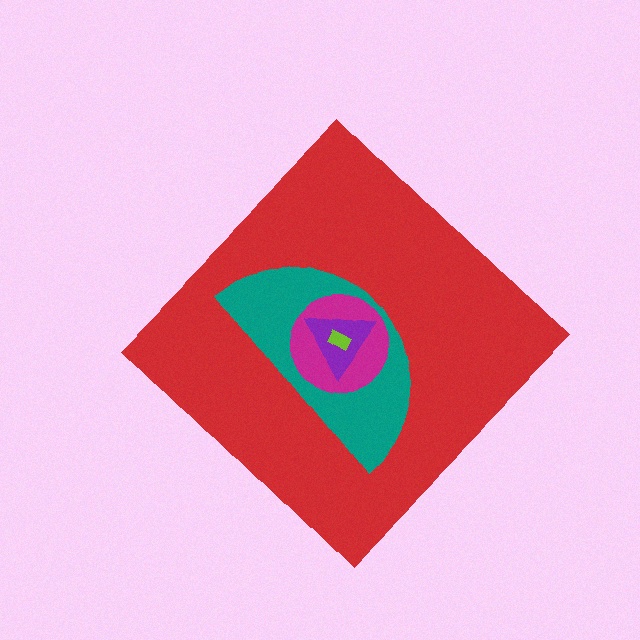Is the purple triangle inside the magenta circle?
Yes.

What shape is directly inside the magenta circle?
The purple triangle.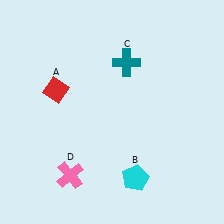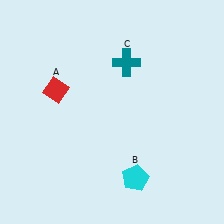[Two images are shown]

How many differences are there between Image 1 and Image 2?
There is 1 difference between the two images.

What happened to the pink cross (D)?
The pink cross (D) was removed in Image 2. It was in the bottom-left area of Image 1.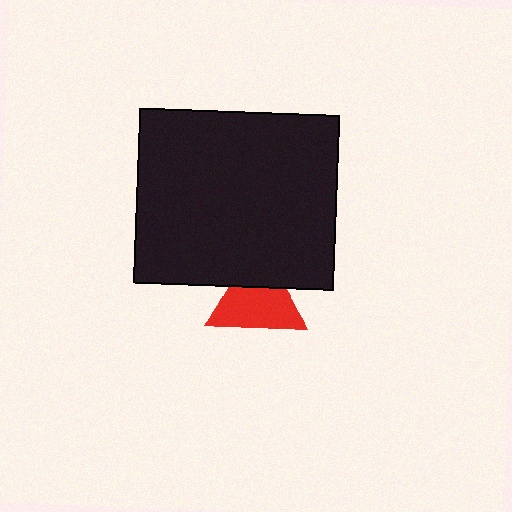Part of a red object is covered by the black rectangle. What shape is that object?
It is a triangle.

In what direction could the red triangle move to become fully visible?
The red triangle could move down. That would shift it out from behind the black rectangle entirely.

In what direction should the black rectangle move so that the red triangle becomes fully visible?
The black rectangle should move up. That is the shortest direction to clear the overlap and leave the red triangle fully visible.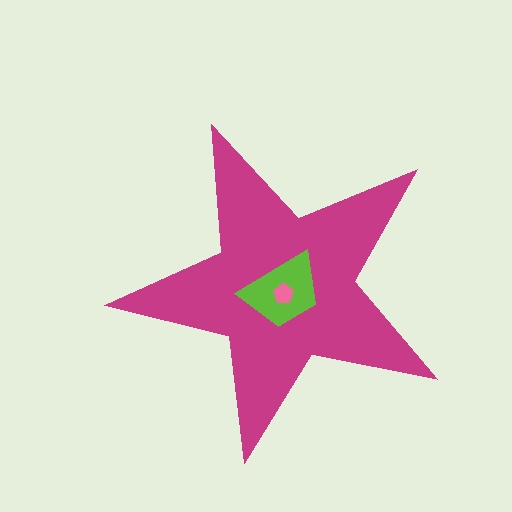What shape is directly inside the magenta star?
The lime trapezoid.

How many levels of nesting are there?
3.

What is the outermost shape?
The magenta star.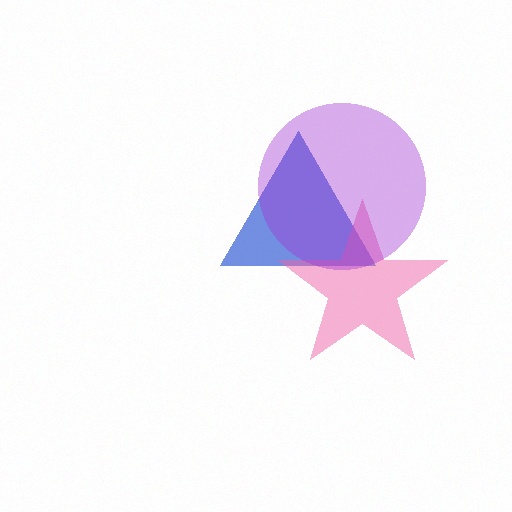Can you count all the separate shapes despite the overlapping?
Yes, there are 3 separate shapes.